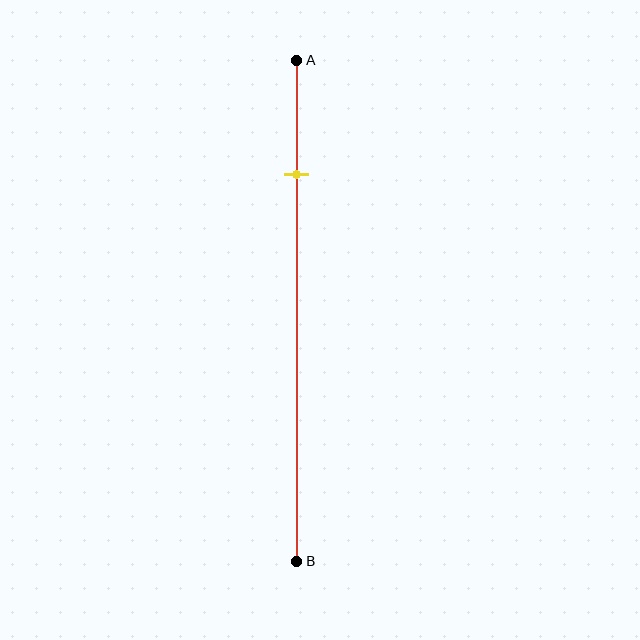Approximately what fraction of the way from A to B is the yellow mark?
The yellow mark is approximately 25% of the way from A to B.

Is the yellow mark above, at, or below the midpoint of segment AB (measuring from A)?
The yellow mark is above the midpoint of segment AB.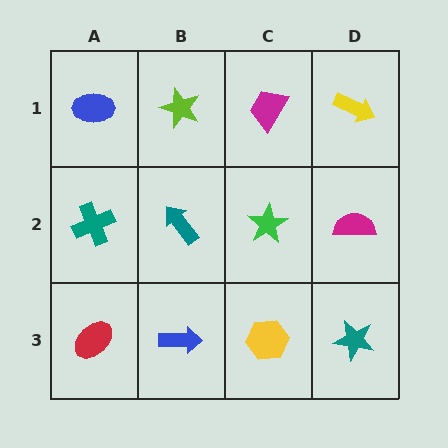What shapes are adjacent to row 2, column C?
A magenta trapezoid (row 1, column C), a yellow hexagon (row 3, column C), a teal arrow (row 2, column B), a magenta semicircle (row 2, column D).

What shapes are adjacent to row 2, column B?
A lime star (row 1, column B), a blue arrow (row 3, column B), a teal cross (row 2, column A), a green star (row 2, column C).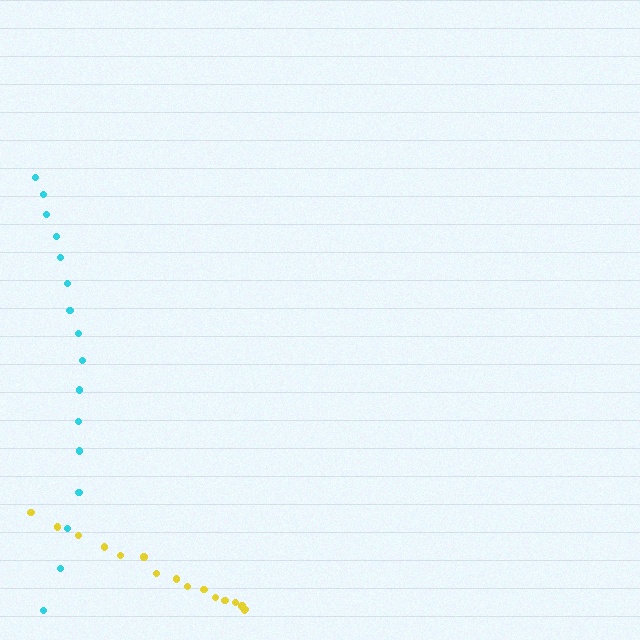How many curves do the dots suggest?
There are 2 distinct paths.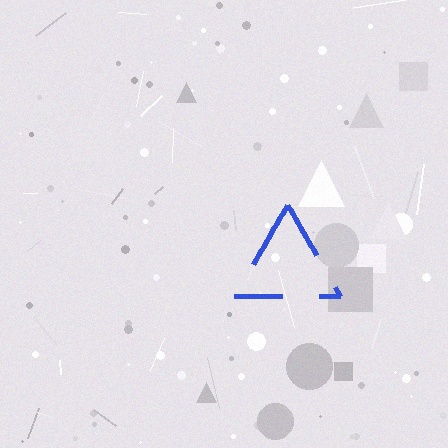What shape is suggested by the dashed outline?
The dashed outline suggests a triangle.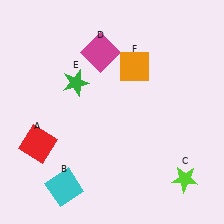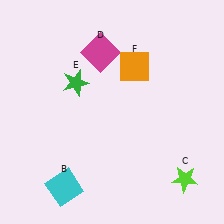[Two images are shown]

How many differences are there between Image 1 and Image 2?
There is 1 difference between the two images.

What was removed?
The red square (A) was removed in Image 2.